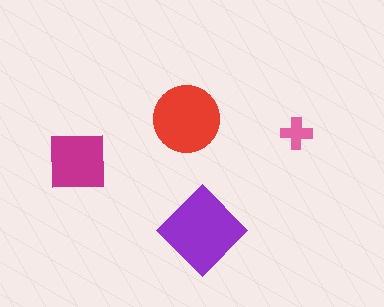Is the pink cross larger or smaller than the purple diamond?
Smaller.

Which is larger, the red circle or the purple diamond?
The purple diamond.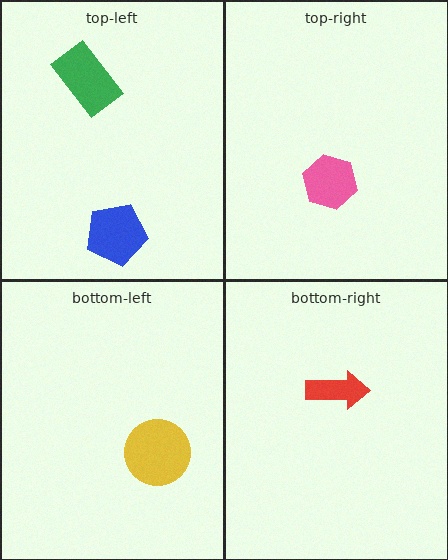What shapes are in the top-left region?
The green rectangle, the blue pentagon.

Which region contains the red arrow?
The bottom-right region.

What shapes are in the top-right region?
The pink hexagon.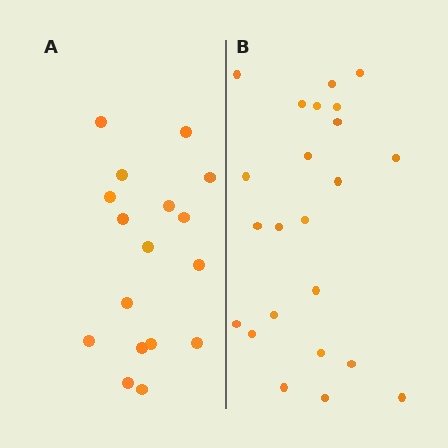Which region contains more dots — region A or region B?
Region B (the right region) has more dots.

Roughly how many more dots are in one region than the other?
Region B has about 6 more dots than region A.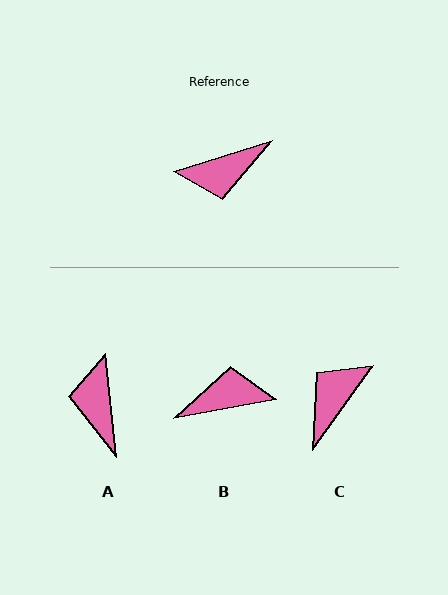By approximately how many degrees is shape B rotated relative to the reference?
Approximately 173 degrees counter-clockwise.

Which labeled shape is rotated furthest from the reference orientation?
B, about 173 degrees away.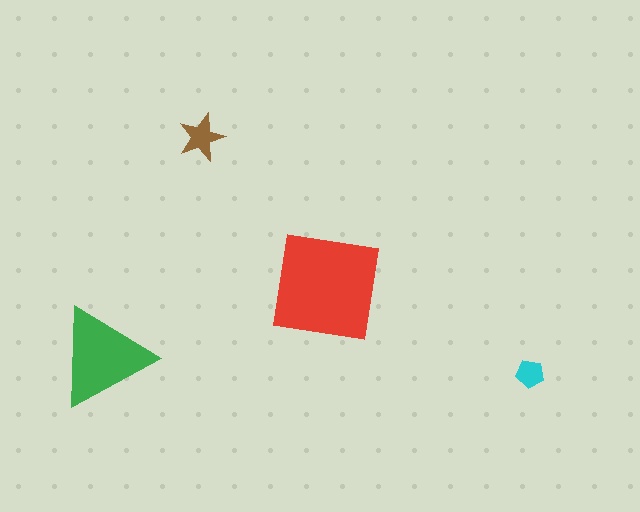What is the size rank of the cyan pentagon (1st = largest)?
4th.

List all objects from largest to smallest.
The red square, the green triangle, the brown star, the cyan pentagon.